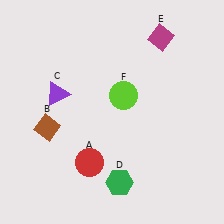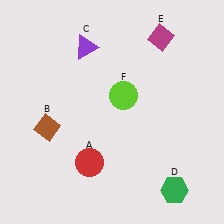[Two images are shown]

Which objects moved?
The objects that moved are: the purple triangle (C), the green hexagon (D).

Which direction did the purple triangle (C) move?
The purple triangle (C) moved up.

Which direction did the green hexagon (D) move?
The green hexagon (D) moved right.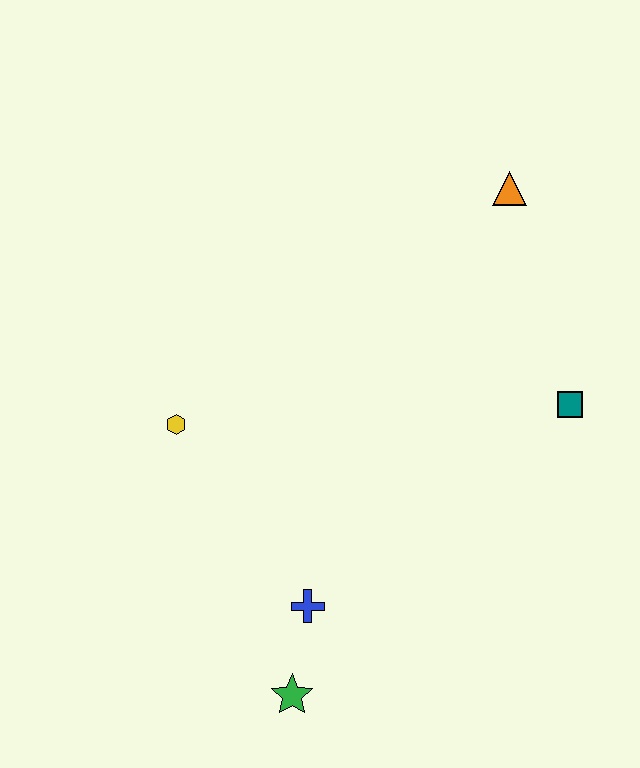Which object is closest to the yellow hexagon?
The blue cross is closest to the yellow hexagon.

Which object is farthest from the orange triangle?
The green star is farthest from the orange triangle.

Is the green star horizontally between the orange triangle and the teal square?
No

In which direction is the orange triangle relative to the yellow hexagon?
The orange triangle is to the right of the yellow hexagon.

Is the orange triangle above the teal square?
Yes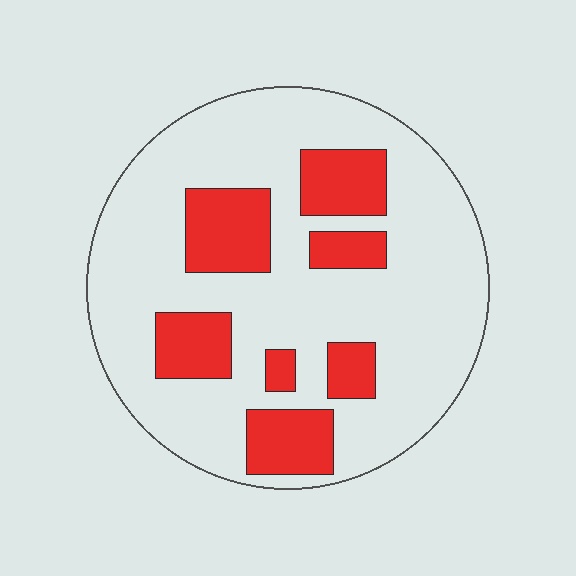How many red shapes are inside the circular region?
7.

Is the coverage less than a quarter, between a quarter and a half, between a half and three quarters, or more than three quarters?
Less than a quarter.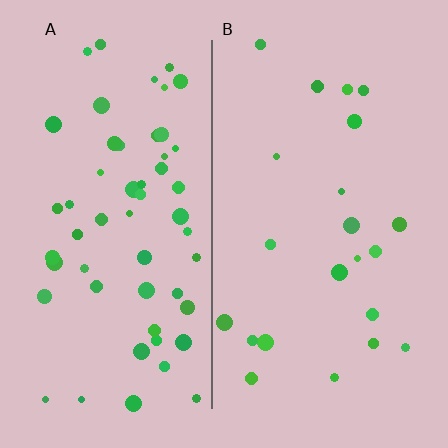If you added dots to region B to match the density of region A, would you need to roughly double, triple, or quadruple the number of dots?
Approximately triple.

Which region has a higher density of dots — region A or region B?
A (the left).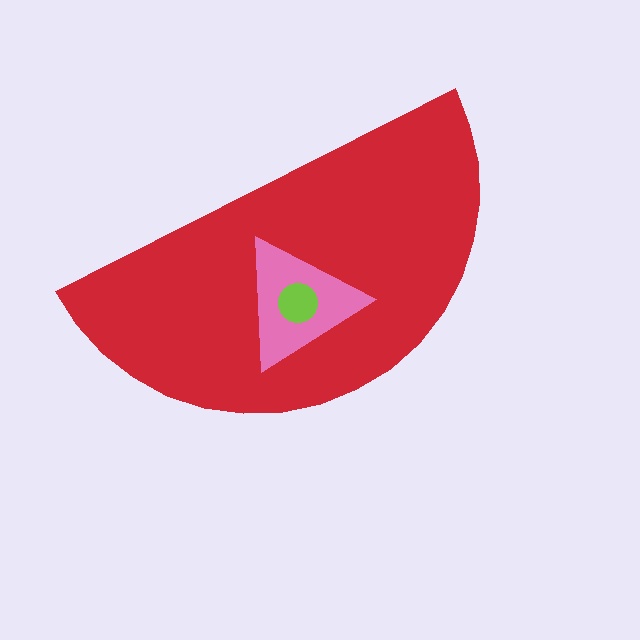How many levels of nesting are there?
3.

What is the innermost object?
The lime circle.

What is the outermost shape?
The red semicircle.